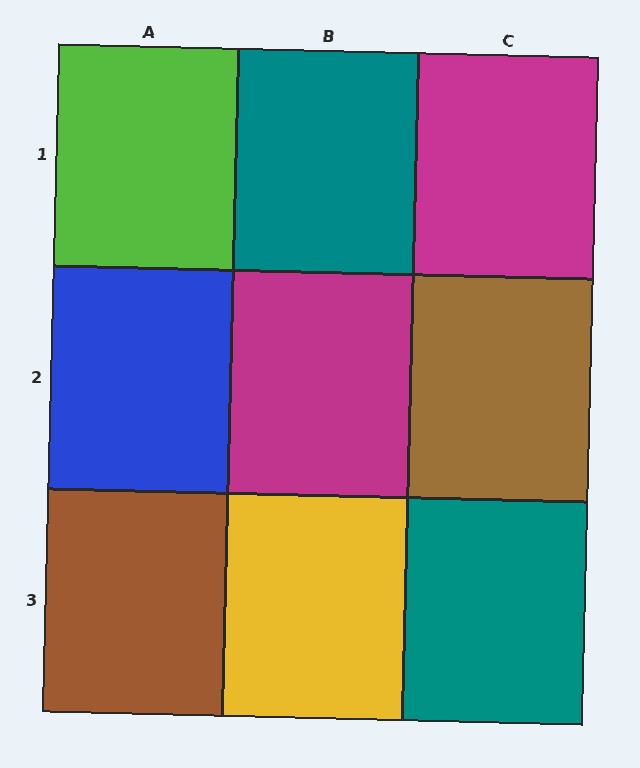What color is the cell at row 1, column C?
Magenta.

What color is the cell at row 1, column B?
Teal.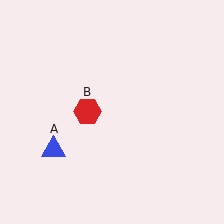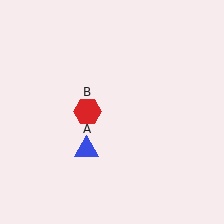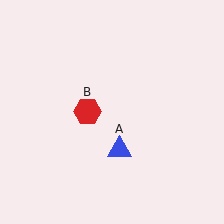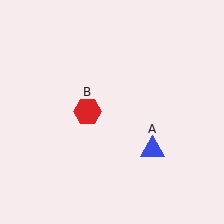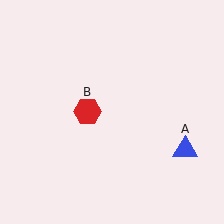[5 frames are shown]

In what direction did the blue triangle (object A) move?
The blue triangle (object A) moved right.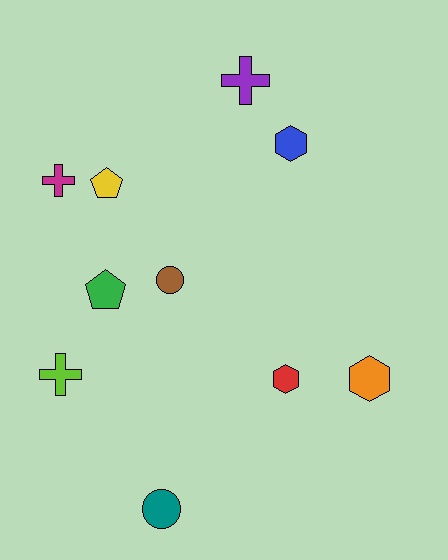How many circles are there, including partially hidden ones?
There are 2 circles.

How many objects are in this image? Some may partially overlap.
There are 10 objects.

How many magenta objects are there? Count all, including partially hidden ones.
There is 1 magenta object.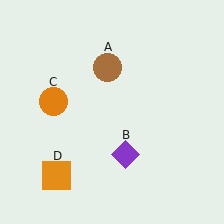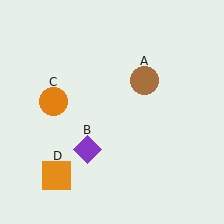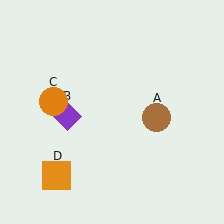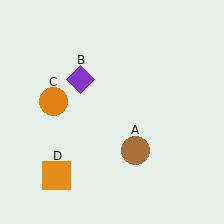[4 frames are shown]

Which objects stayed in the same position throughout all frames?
Orange circle (object C) and orange square (object D) remained stationary.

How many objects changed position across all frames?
2 objects changed position: brown circle (object A), purple diamond (object B).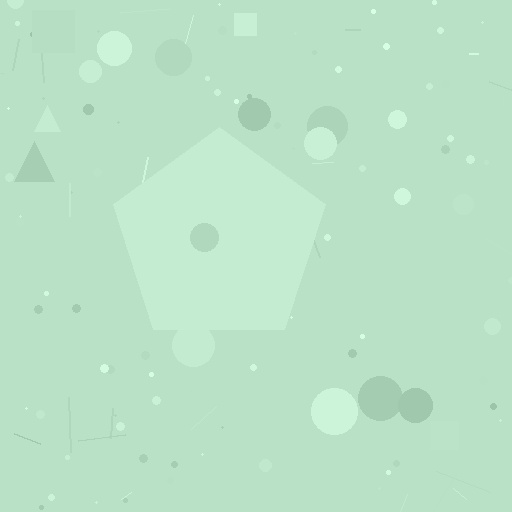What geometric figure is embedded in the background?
A pentagon is embedded in the background.